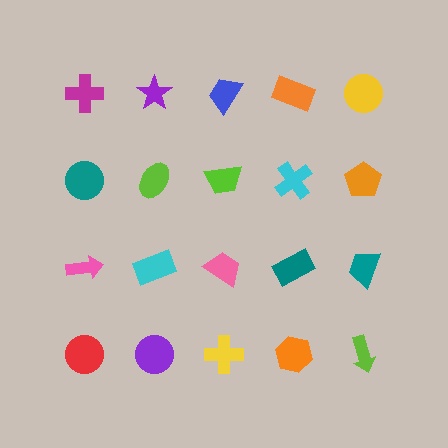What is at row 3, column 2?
A cyan rectangle.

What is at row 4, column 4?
An orange hexagon.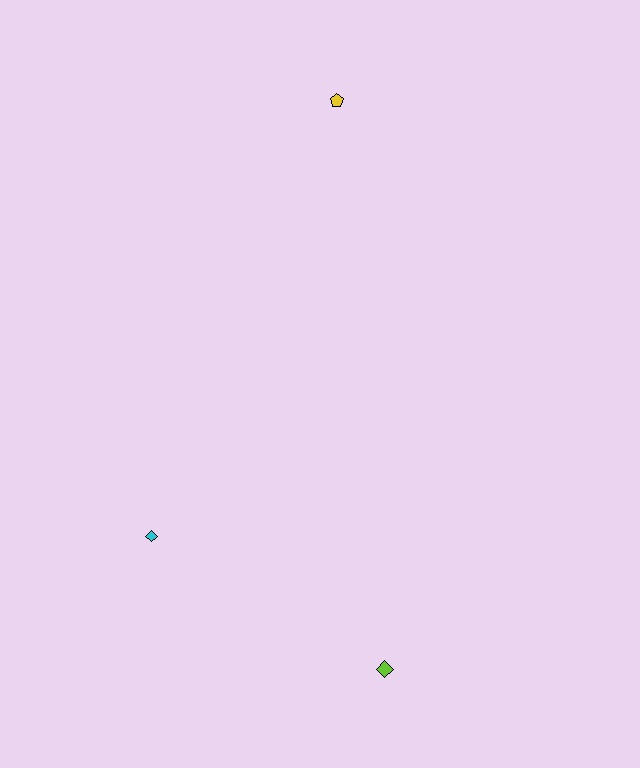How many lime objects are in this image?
There is 1 lime object.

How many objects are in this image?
There are 3 objects.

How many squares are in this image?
There are no squares.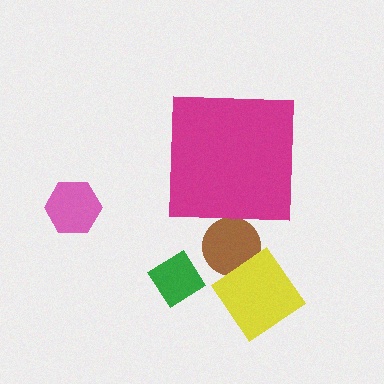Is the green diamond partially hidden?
No, the green diamond is fully visible.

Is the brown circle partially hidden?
Yes, the brown circle is partially hidden behind the magenta square.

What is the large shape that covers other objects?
A magenta square.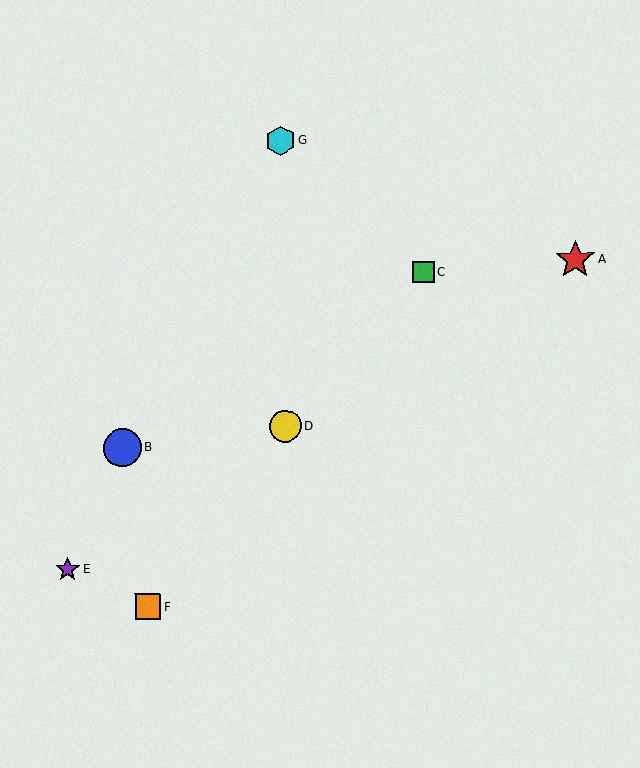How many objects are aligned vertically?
2 objects (D, G) are aligned vertically.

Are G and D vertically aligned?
Yes, both are at x≈280.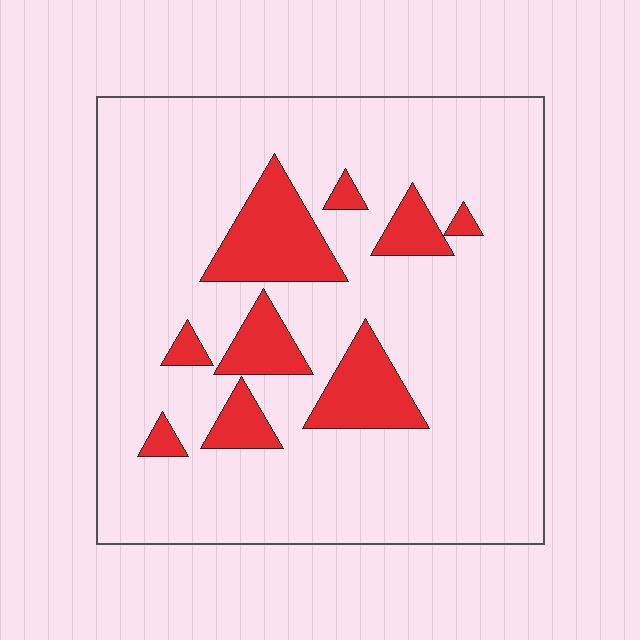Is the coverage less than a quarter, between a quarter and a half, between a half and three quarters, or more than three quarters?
Less than a quarter.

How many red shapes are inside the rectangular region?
9.